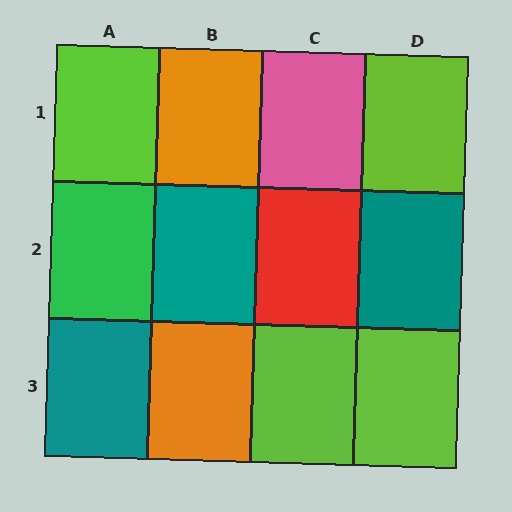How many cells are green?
1 cell is green.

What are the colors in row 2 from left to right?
Green, teal, red, teal.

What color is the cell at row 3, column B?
Orange.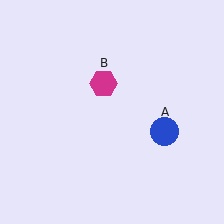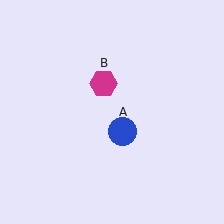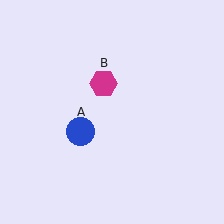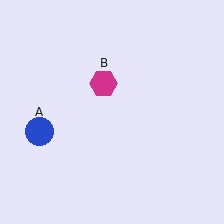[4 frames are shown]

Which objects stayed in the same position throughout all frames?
Magenta hexagon (object B) remained stationary.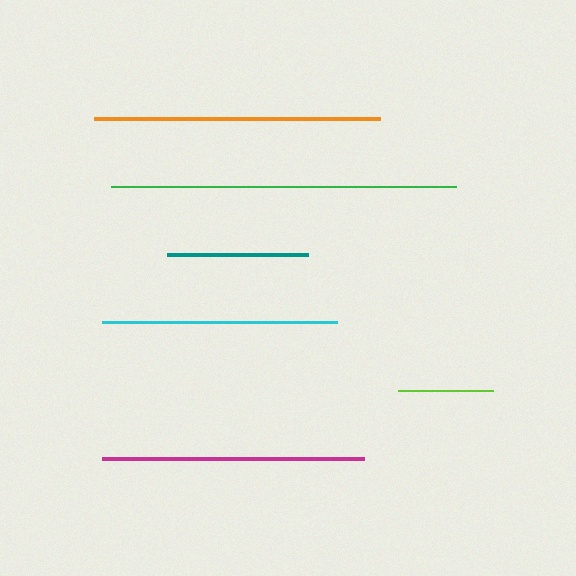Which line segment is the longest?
The green line is the longest at approximately 345 pixels.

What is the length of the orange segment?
The orange segment is approximately 287 pixels long.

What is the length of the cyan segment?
The cyan segment is approximately 235 pixels long.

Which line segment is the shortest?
The lime line is the shortest at approximately 95 pixels.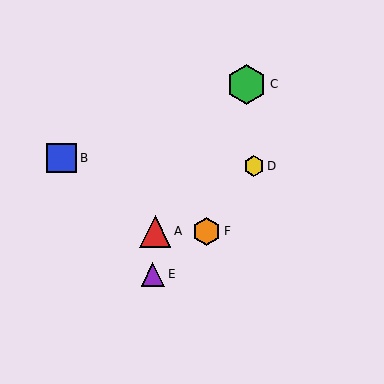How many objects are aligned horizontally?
2 objects (A, F) are aligned horizontally.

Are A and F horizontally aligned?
Yes, both are at y≈232.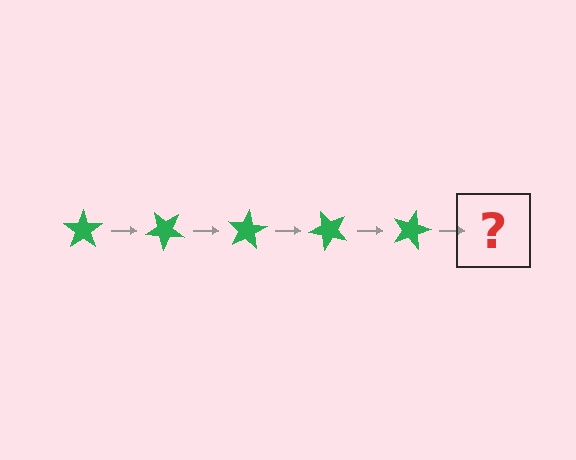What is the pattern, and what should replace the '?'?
The pattern is that the star rotates 40 degrees each step. The '?' should be a green star rotated 200 degrees.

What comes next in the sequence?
The next element should be a green star rotated 200 degrees.